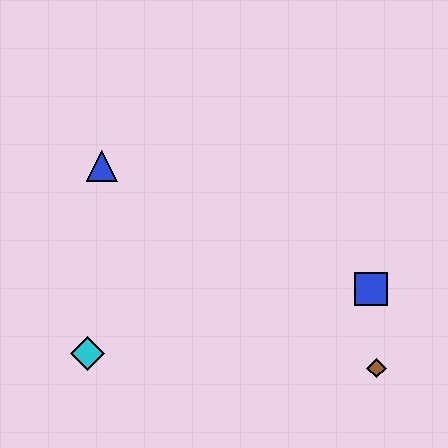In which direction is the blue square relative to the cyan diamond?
The blue square is to the right of the cyan diamond.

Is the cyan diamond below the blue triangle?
Yes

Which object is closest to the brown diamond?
The blue square is closest to the brown diamond.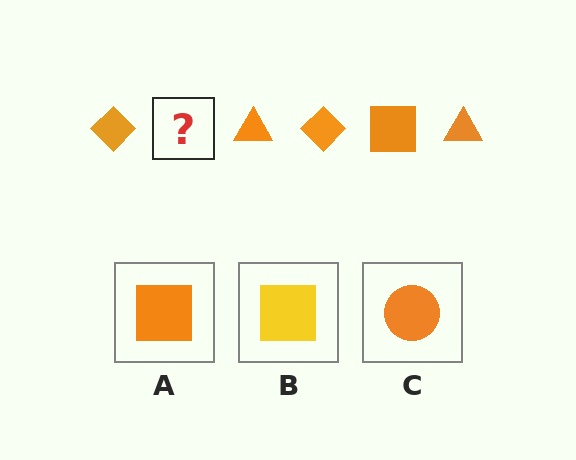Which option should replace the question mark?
Option A.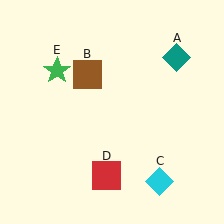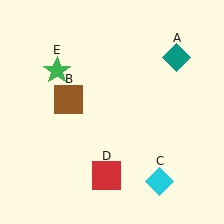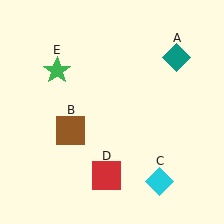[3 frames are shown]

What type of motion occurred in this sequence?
The brown square (object B) rotated counterclockwise around the center of the scene.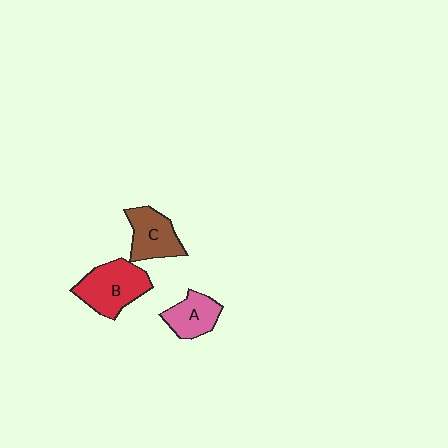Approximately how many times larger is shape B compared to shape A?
Approximately 1.5 times.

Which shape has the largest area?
Shape B (red).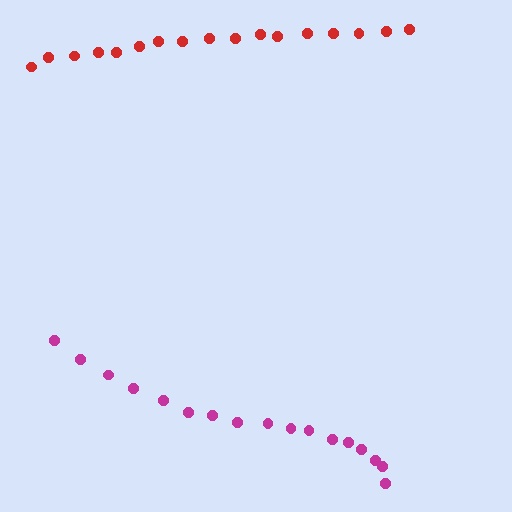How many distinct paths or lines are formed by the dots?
There are 2 distinct paths.